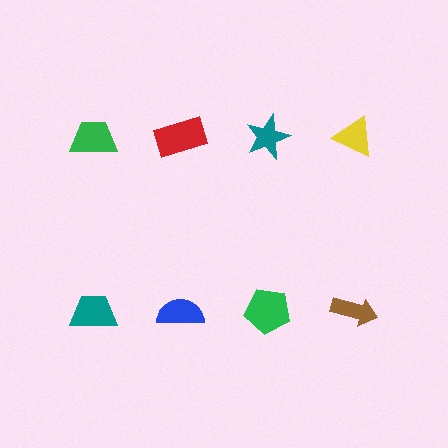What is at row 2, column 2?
A blue semicircle.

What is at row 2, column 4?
A brown arrow.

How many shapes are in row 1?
4 shapes.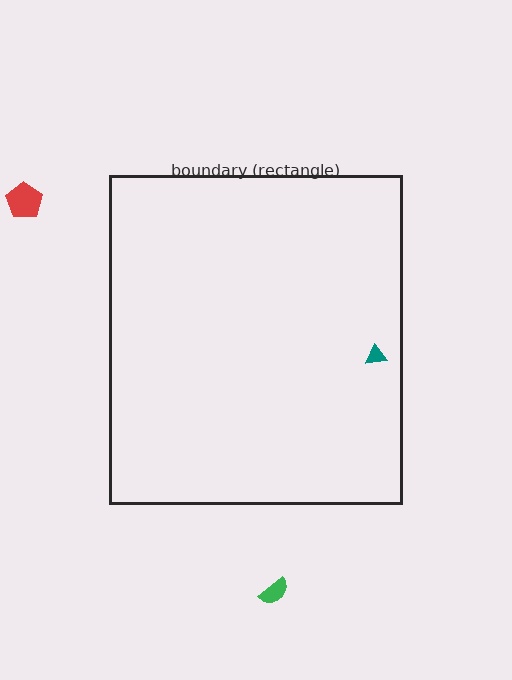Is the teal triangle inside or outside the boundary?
Inside.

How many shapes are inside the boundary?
1 inside, 2 outside.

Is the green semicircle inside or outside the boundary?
Outside.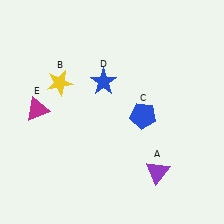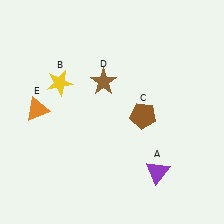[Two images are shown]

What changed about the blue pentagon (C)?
In Image 1, C is blue. In Image 2, it changed to brown.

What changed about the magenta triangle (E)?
In Image 1, E is magenta. In Image 2, it changed to orange.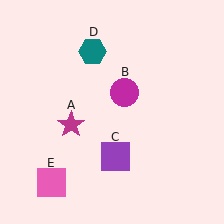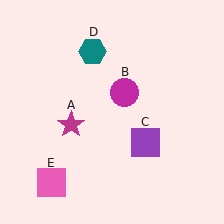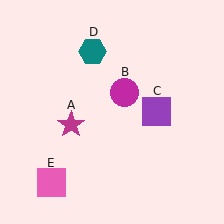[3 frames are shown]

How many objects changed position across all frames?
1 object changed position: purple square (object C).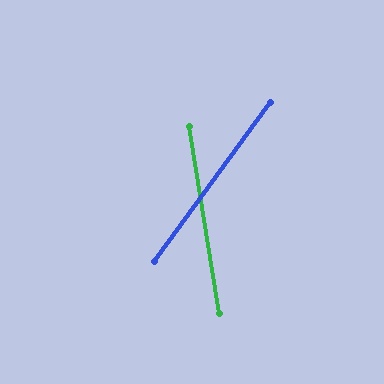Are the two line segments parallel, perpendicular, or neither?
Neither parallel nor perpendicular — they differ by about 45°.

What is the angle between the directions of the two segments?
Approximately 45 degrees.